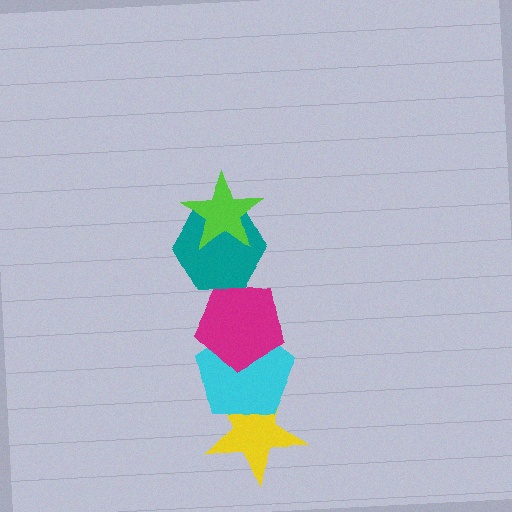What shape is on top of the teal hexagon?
The lime star is on top of the teal hexagon.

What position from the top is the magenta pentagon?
The magenta pentagon is 3rd from the top.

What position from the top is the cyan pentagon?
The cyan pentagon is 4th from the top.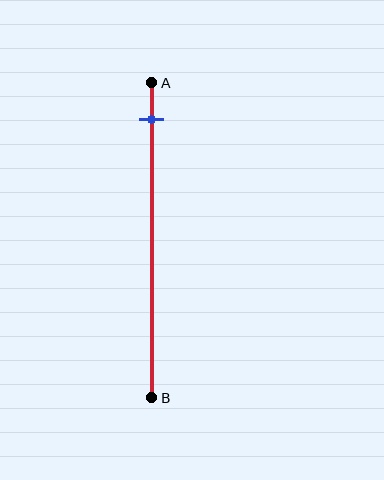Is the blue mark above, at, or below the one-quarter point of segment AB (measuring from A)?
The blue mark is above the one-quarter point of segment AB.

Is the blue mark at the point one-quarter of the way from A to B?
No, the mark is at about 10% from A, not at the 25% one-quarter point.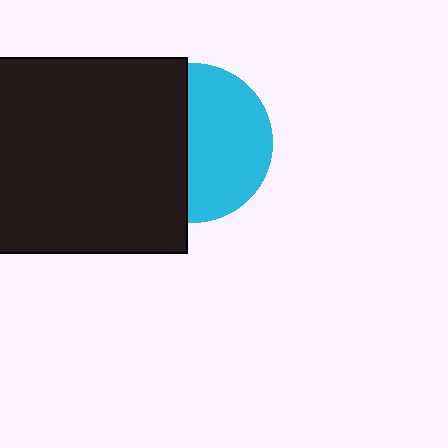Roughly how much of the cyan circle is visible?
About half of it is visible (roughly 54%).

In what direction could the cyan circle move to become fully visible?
The cyan circle could move right. That would shift it out from behind the black square entirely.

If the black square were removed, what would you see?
You would see the complete cyan circle.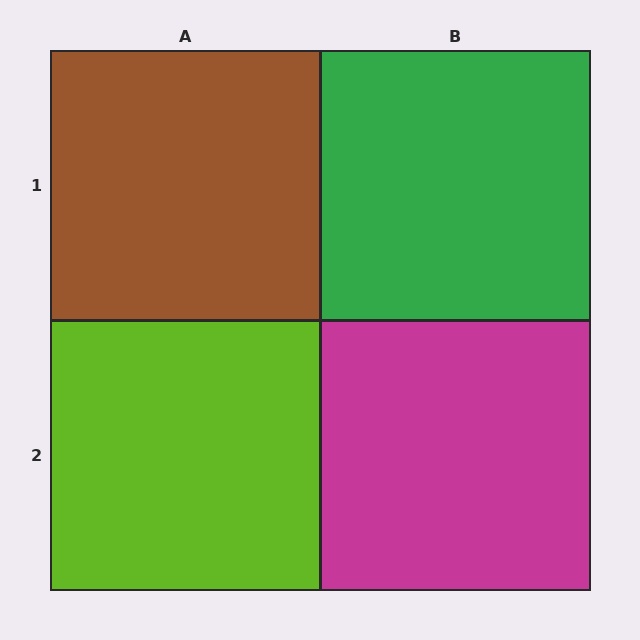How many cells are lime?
1 cell is lime.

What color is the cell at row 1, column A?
Brown.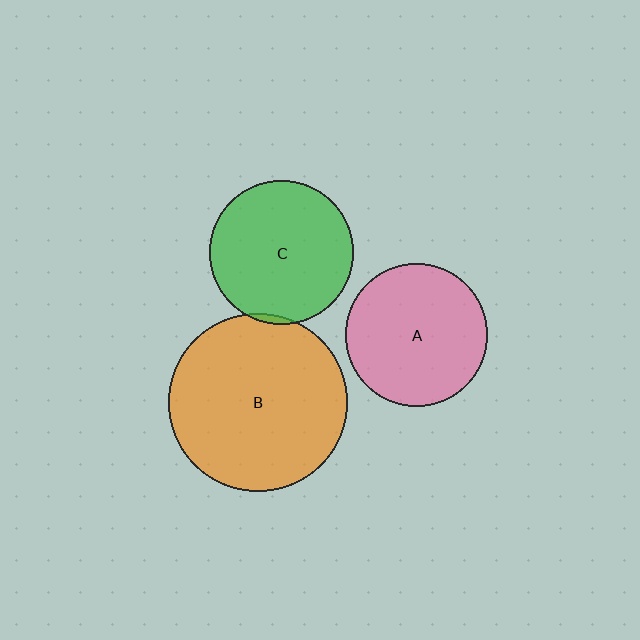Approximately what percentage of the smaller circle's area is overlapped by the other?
Approximately 5%.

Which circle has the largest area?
Circle B (orange).